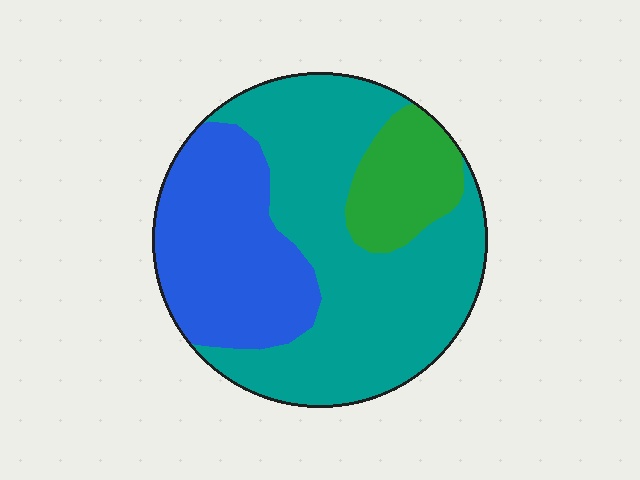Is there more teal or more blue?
Teal.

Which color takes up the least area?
Green, at roughly 15%.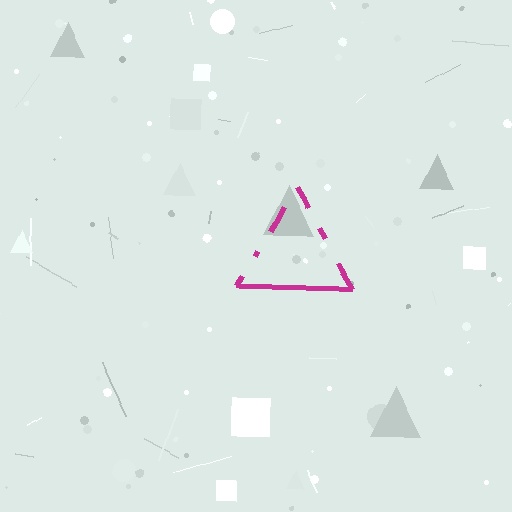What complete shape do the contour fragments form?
The contour fragments form a triangle.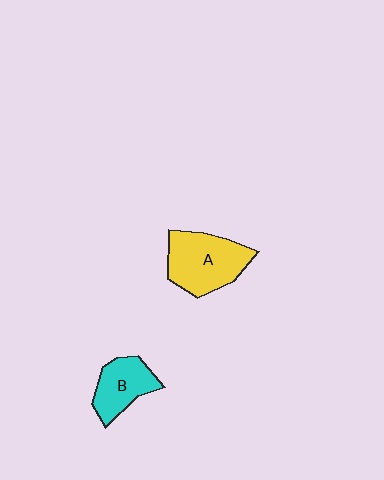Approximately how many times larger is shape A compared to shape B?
Approximately 1.5 times.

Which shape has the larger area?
Shape A (yellow).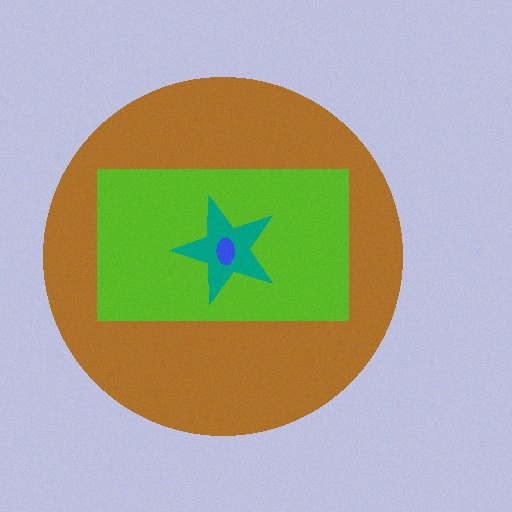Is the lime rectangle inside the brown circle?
Yes.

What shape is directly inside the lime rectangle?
The teal star.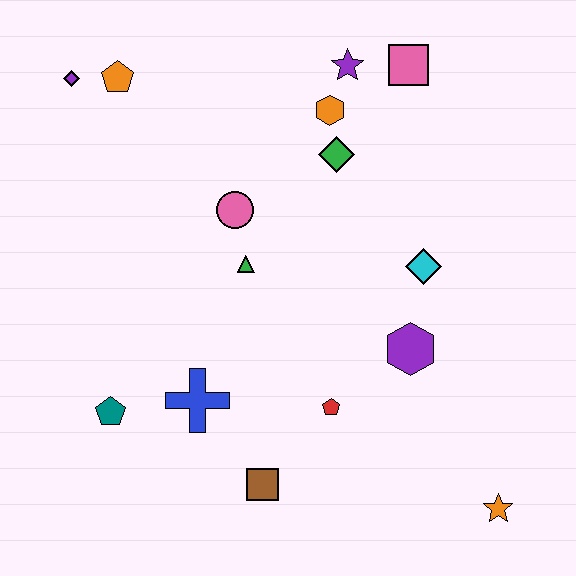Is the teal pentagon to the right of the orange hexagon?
No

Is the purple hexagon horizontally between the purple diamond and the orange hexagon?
No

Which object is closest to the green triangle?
The pink circle is closest to the green triangle.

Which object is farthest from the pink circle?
The orange star is farthest from the pink circle.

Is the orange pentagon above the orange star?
Yes